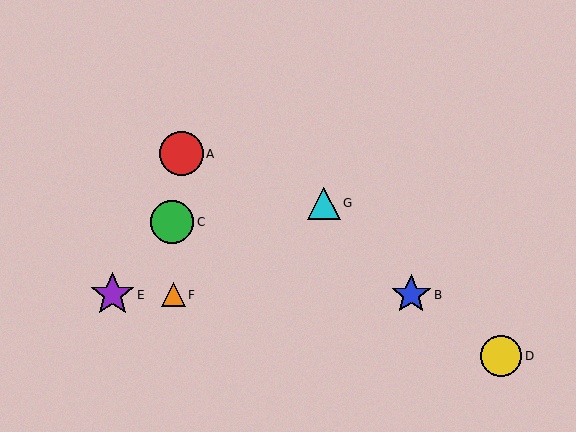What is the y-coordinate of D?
Object D is at y≈356.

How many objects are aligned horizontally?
3 objects (B, E, F) are aligned horizontally.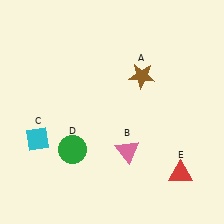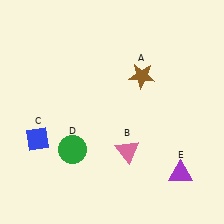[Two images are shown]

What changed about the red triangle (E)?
In Image 1, E is red. In Image 2, it changed to purple.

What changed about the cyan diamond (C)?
In Image 1, C is cyan. In Image 2, it changed to blue.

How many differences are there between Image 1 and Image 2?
There are 2 differences between the two images.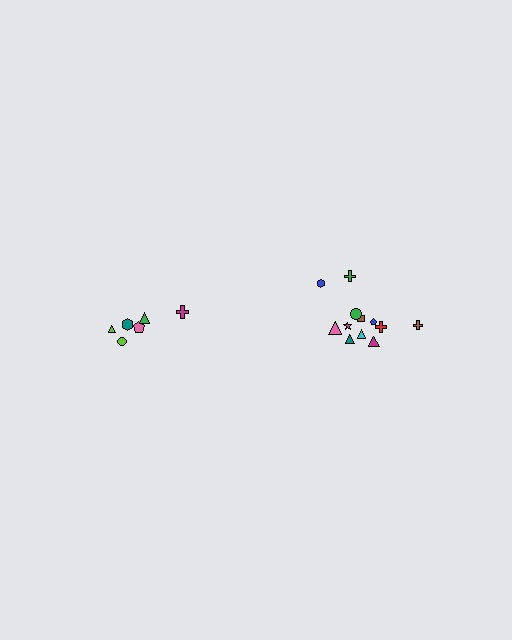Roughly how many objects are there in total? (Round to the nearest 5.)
Roughly 20 objects in total.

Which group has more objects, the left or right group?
The right group.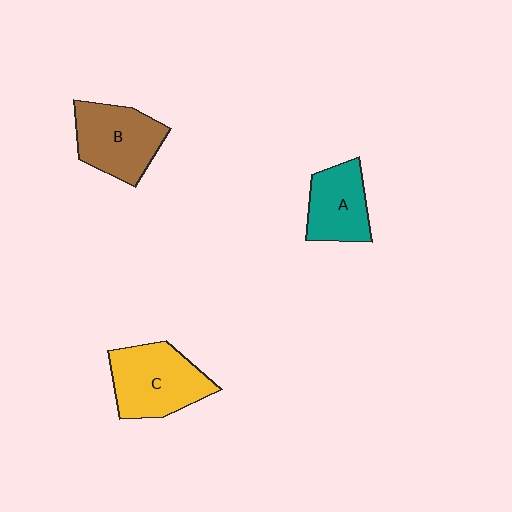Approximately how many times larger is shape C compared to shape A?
Approximately 1.4 times.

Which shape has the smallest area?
Shape A (teal).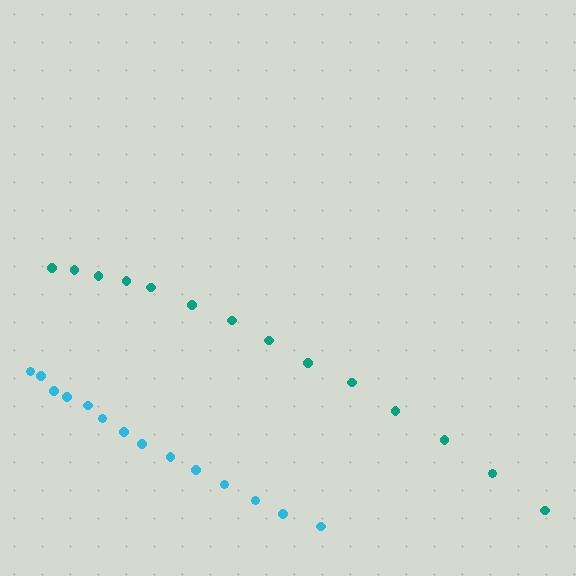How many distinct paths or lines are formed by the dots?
There are 2 distinct paths.